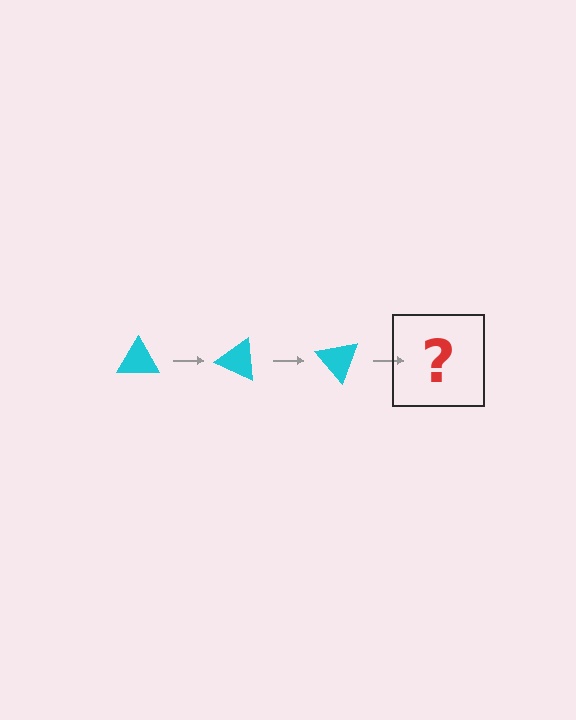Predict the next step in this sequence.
The next step is a cyan triangle rotated 75 degrees.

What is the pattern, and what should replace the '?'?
The pattern is that the triangle rotates 25 degrees each step. The '?' should be a cyan triangle rotated 75 degrees.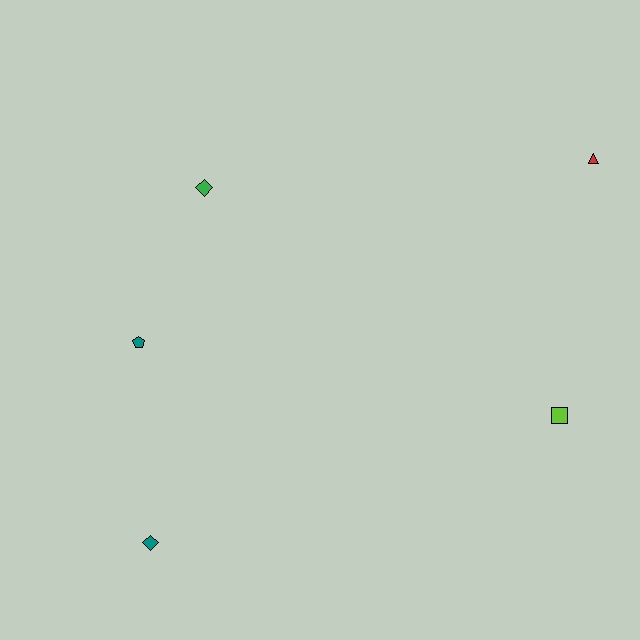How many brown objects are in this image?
There are no brown objects.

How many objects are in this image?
There are 5 objects.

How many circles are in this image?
There are no circles.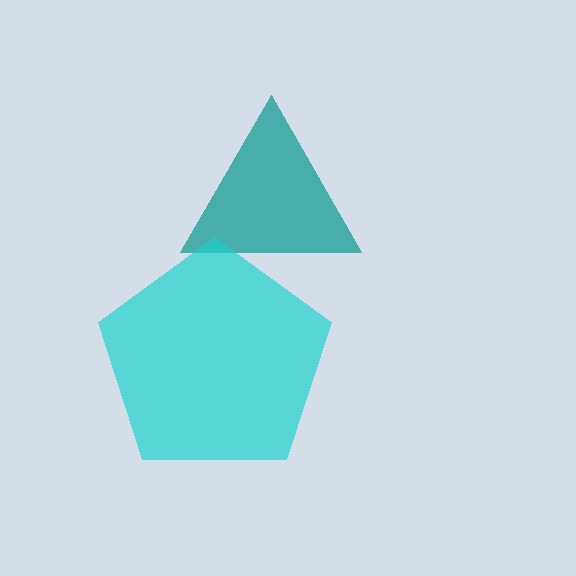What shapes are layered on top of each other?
The layered shapes are: a teal triangle, a cyan pentagon.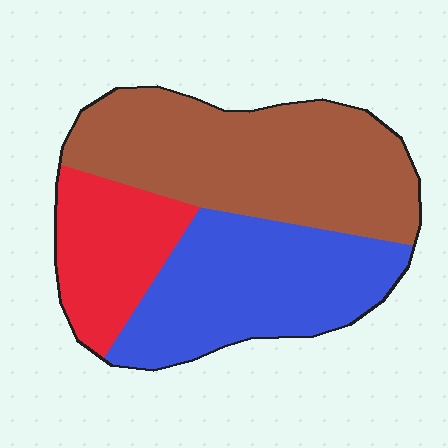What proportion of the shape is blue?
Blue takes up about one third (1/3) of the shape.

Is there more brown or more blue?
Brown.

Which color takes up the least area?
Red, at roughly 20%.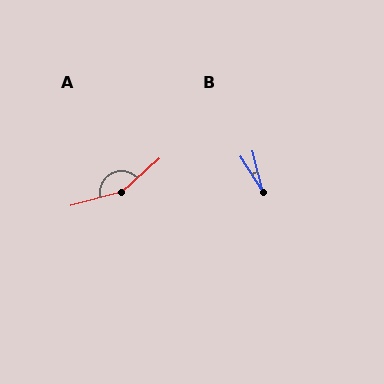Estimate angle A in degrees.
Approximately 153 degrees.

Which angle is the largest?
A, at approximately 153 degrees.